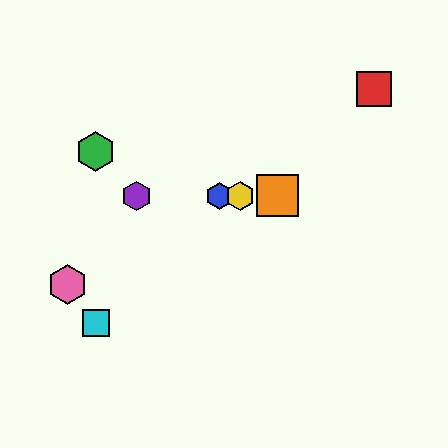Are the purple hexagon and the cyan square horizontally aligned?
No, the purple hexagon is at y≈196 and the cyan square is at y≈323.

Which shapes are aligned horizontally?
The blue hexagon, the yellow hexagon, the purple hexagon, the orange square are aligned horizontally.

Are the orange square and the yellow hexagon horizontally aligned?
Yes, both are at y≈196.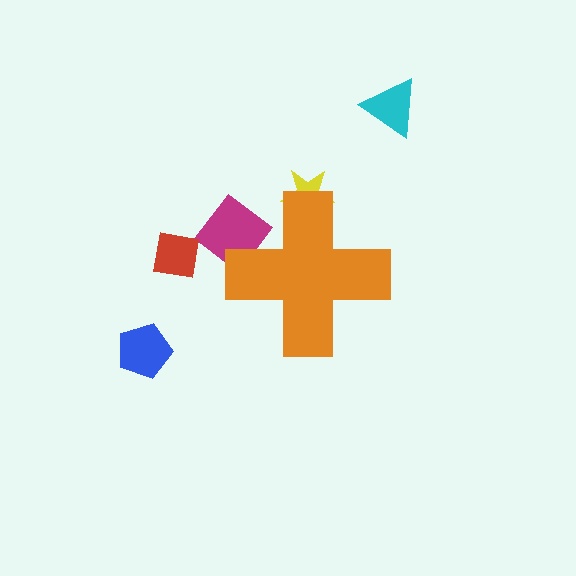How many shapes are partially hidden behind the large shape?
2 shapes are partially hidden.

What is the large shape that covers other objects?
An orange cross.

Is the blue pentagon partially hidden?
No, the blue pentagon is fully visible.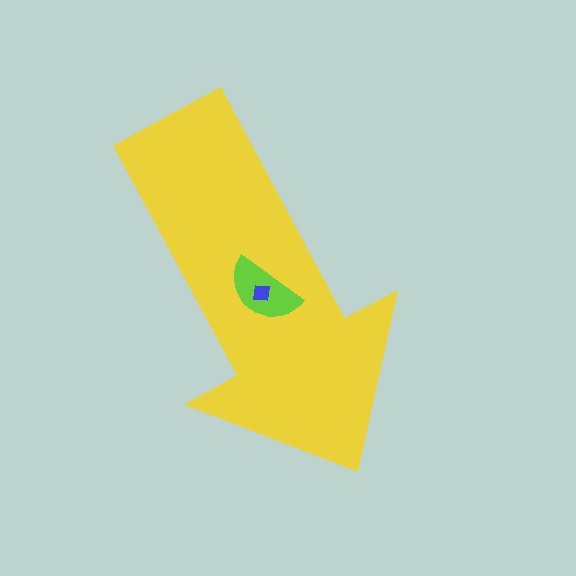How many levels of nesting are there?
3.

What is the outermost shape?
The yellow arrow.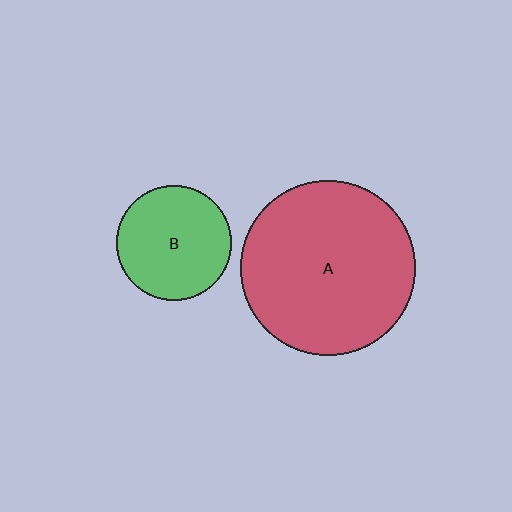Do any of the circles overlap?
No, none of the circles overlap.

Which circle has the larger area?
Circle A (red).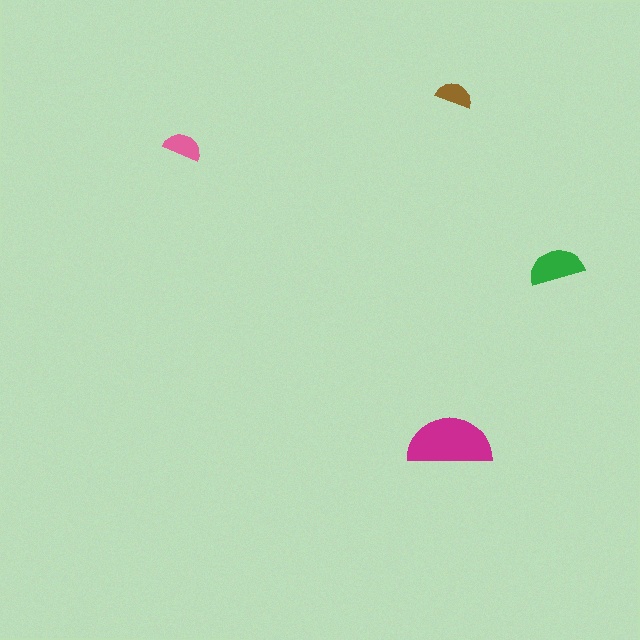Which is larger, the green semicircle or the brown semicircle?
The green one.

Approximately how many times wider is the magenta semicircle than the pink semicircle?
About 2 times wider.